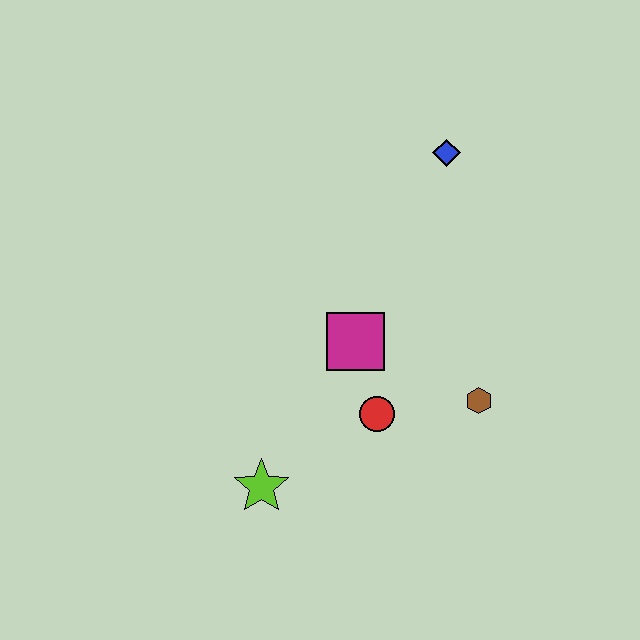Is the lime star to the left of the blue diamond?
Yes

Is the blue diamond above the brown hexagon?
Yes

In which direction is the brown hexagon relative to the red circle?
The brown hexagon is to the right of the red circle.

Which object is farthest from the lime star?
The blue diamond is farthest from the lime star.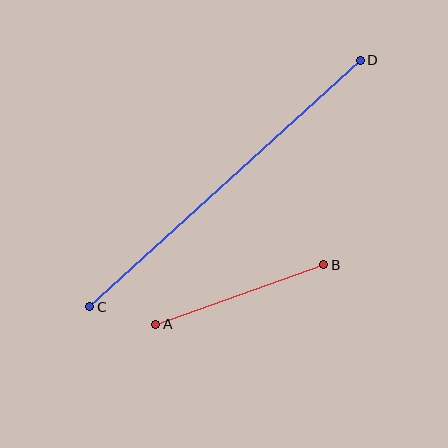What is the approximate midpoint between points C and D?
The midpoint is at approximately (225, 183) pixels.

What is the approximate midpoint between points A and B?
The midpoint is at approximately (240, 295) pixels.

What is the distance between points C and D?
The distance is approximately 366 pixels.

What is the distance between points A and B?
The distance is approximately 178 pixels.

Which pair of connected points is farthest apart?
Points C and D are farthest apart.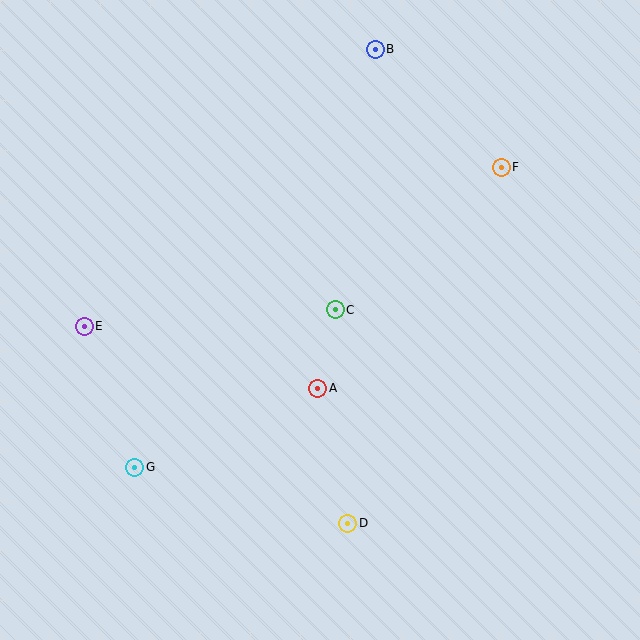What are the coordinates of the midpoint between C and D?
The midpoint between C and D is at (342, 416).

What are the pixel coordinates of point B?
Point B is at (375, 49).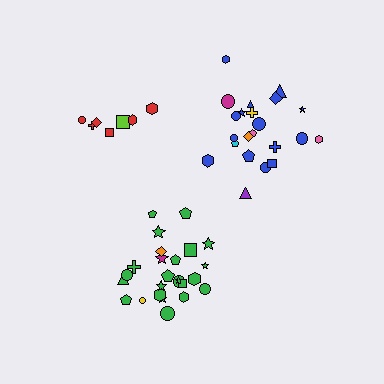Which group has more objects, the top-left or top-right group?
The top-right group.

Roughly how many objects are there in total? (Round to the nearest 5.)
Roughly 55 objects in total.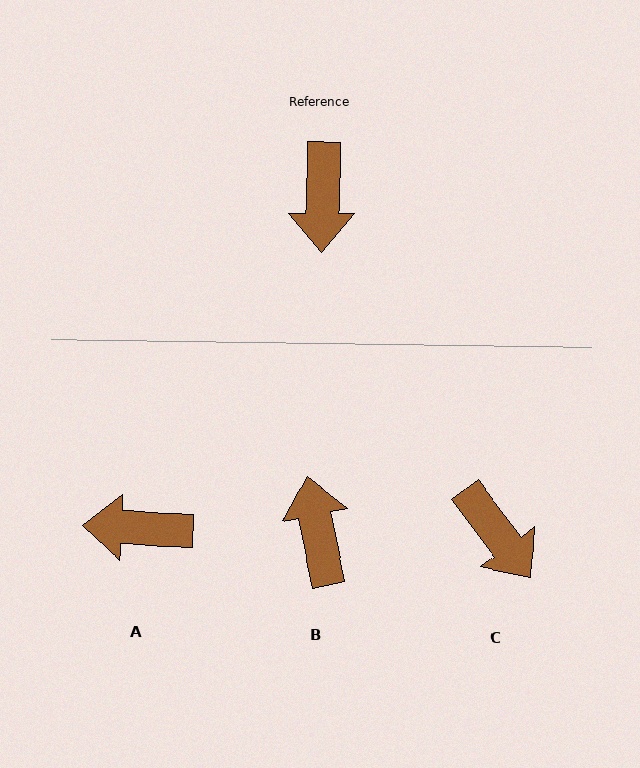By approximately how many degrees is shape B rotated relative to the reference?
Approximately 167 degrees clockwise.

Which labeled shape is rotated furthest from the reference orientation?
B, about 167 degrees away.